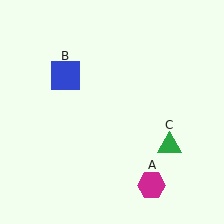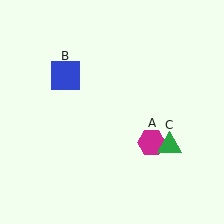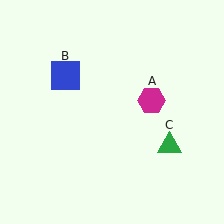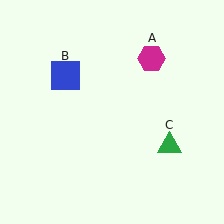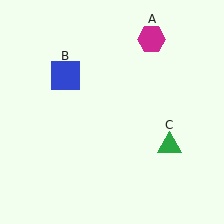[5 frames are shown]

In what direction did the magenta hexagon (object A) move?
The magenta hexagon (object A) moved up.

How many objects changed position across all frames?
1 object changed position: magenta hexagon (object A).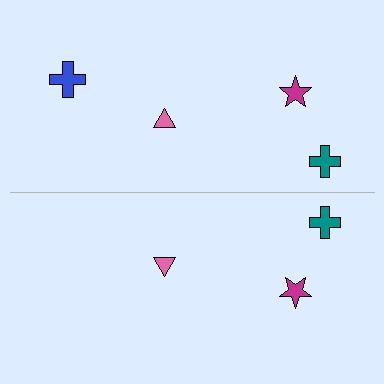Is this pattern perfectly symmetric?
No, the pattern is not perfectly symmetric. A blue cross is missing from the bottom side.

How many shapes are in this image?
There are 7 shapes in this image.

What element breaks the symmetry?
A blue cross is missing from the bottom side.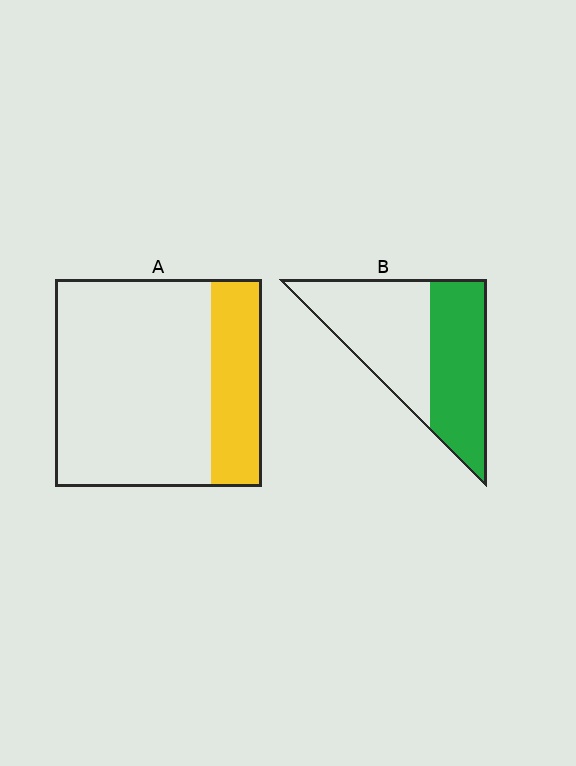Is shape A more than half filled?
No.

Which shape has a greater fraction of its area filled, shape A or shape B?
Shape B.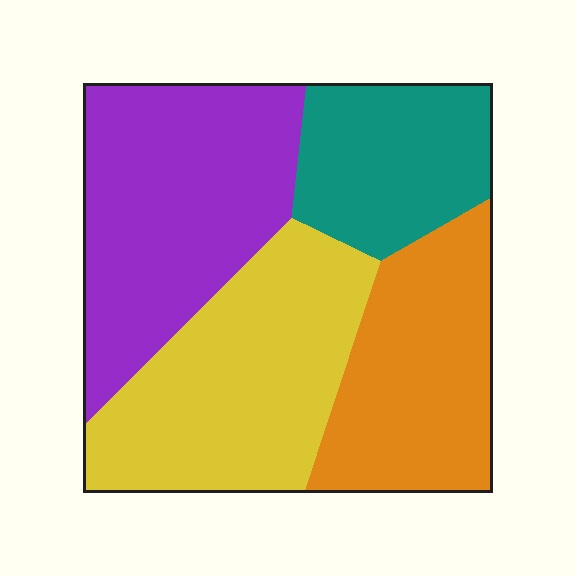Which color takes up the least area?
Teal, at roughly 15%.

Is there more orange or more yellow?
Yellow.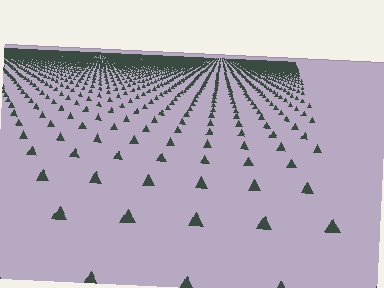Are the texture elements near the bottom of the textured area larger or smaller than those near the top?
Larger. Near the bottom, elements are closer to the viewer and appear at a bigger on-screen size.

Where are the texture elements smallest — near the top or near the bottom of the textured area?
Near the top.